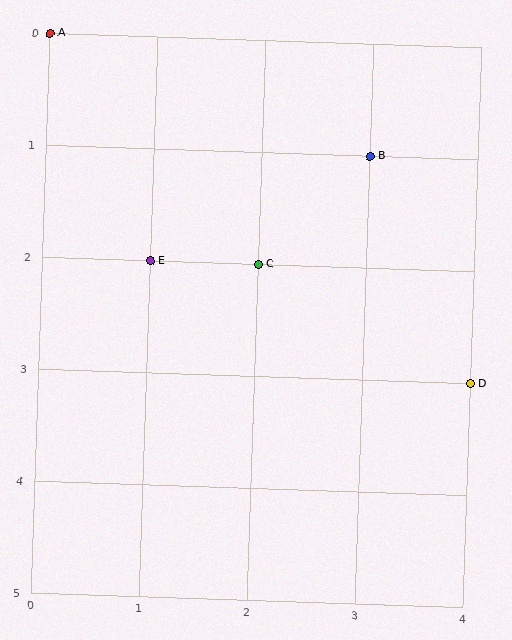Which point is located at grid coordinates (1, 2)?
Point E is at (1, 2).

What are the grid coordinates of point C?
Point C is at grid coordinates (2, 2).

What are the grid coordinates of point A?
Point A is at grid coordinates (0, 0).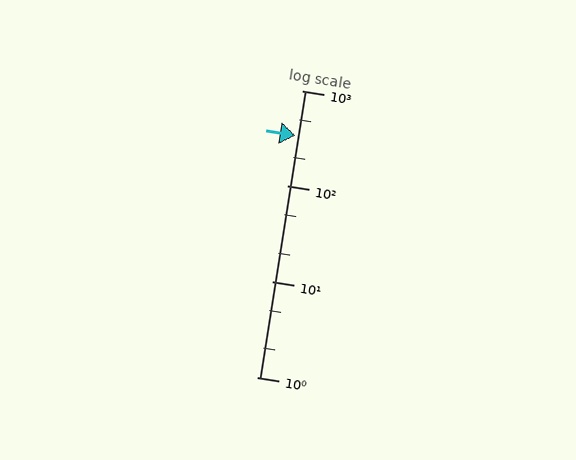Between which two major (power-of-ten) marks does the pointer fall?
The pointer is between 100 and 1000.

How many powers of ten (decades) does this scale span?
The scale spans 3 decades, from 1 to 1000.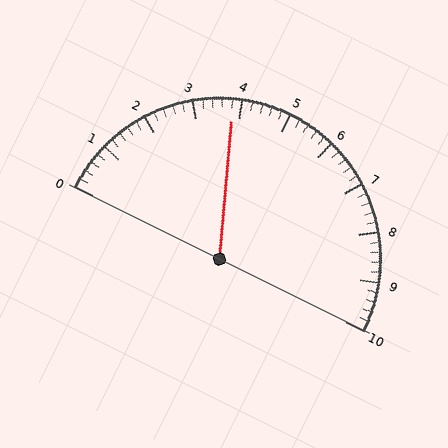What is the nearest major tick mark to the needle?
The nearest major tick mark is 4.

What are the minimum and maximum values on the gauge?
The gauge ranges from 0 to 10.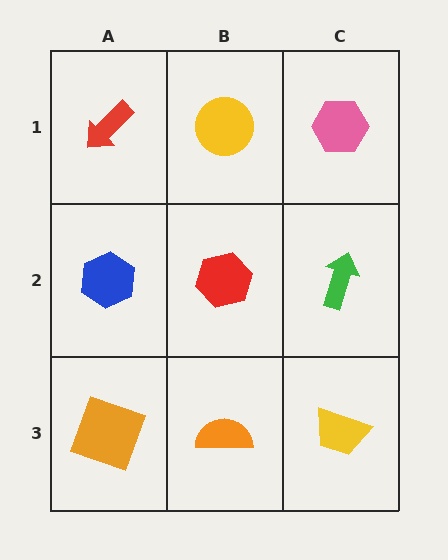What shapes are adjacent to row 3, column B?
A red hexagon (row 2, column B), an orange square (row 3, column A), a yellow trapezoid (row 3, column C).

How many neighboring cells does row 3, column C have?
2.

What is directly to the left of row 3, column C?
An orange semicircle.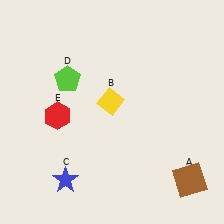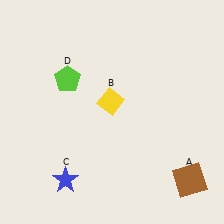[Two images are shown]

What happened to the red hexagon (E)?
The red hexagon (E) was removed in Image 2. It was in the bottom-left area of Image 1.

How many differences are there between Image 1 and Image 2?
There is 1 difference between the two images.